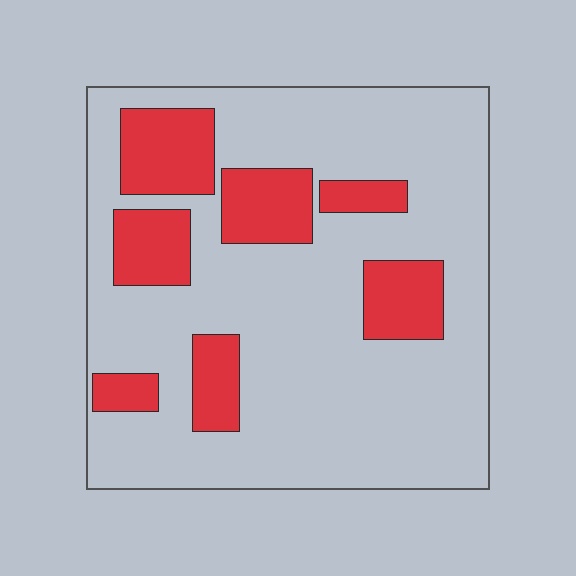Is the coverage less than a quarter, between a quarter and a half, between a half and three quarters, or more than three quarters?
Less than a quarter.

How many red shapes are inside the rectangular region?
7.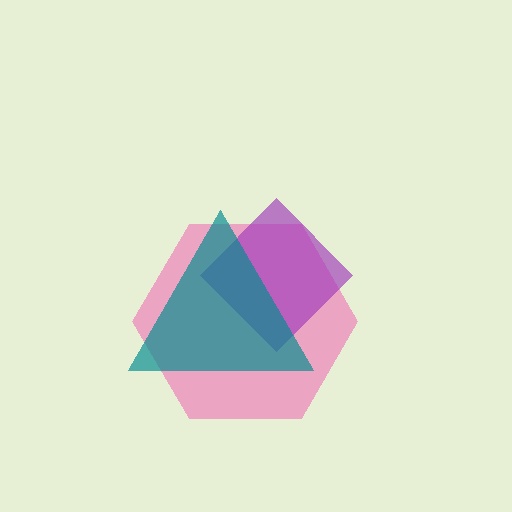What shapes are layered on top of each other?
The layered shapes are: a pink hexagon, a purple diamond, a teal triangle.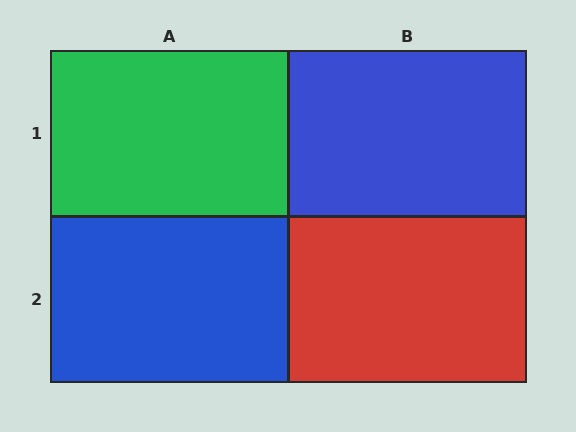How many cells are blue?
2 cells are blue.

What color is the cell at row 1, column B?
Blue.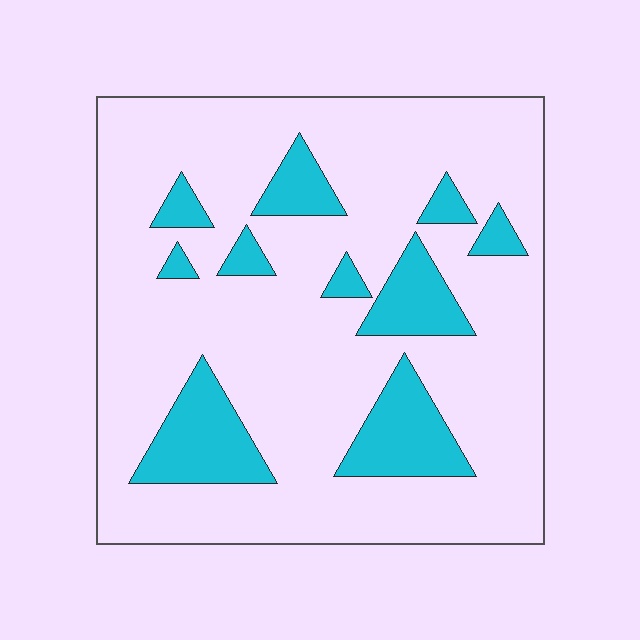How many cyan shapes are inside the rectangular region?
10.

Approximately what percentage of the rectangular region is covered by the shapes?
Approximately 20%.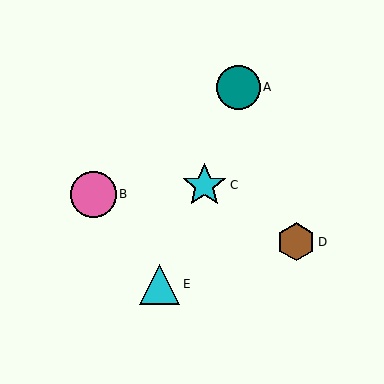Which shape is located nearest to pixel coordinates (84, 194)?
The pink circle (labeled B) at (94, 195) is nearest to that location.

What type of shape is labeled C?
Shape C is a cyan star.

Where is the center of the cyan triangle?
The center of the cyan triangle is at (160, 284).